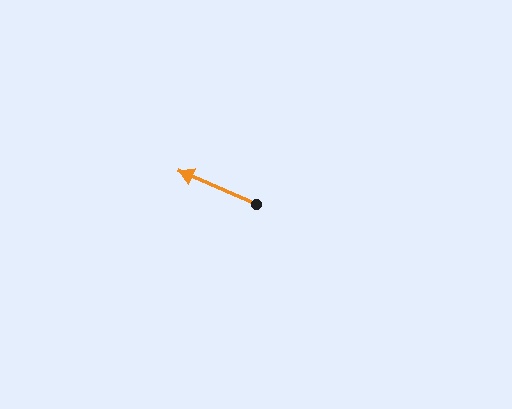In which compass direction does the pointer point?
Northwest.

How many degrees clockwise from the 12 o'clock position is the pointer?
Approximately 294 degrees.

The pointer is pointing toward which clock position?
Roughly 10 o'clock.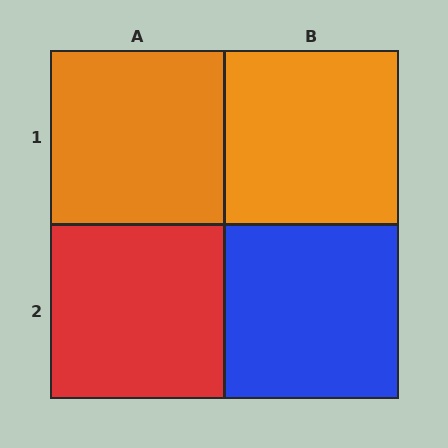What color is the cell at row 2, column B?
Blue.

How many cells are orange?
2 cells are orange.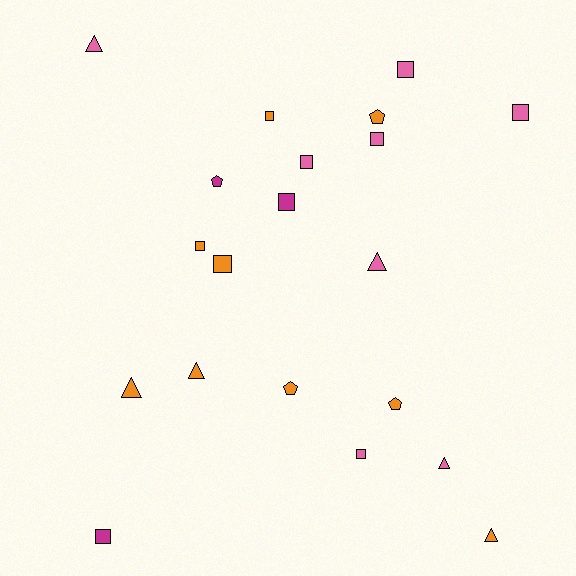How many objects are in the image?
There are 20 objects.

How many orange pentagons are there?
There are 3 orange pentagons.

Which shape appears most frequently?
Square, with 10 objects.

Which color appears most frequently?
Orange, with 9 objects.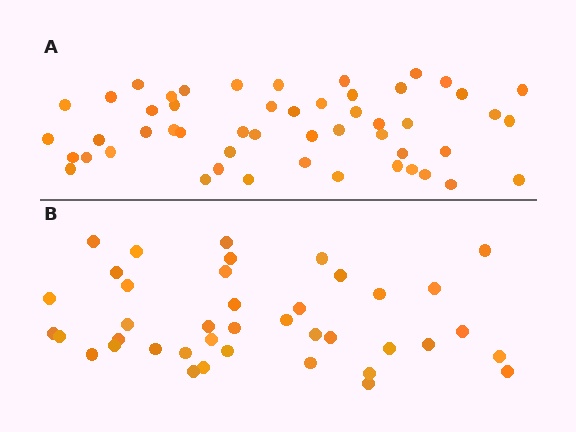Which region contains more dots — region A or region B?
Region A (the top region) has more dots.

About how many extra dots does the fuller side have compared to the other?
Region A has roughly 12 or so more dots than region B.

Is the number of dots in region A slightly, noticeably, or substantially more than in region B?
Region A has noticeably more, but not dramatically so. The ratio is roughly 1.3 to 1.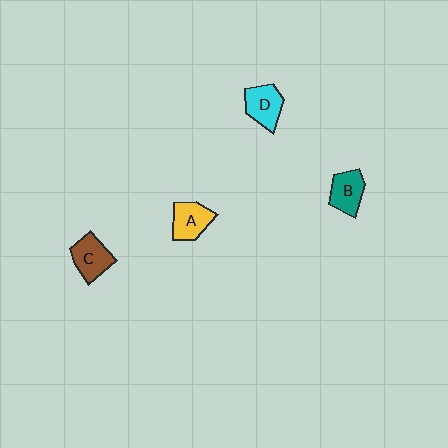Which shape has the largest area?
Shape C (brown).